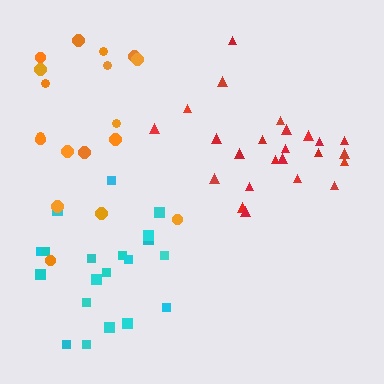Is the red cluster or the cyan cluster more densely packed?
Red.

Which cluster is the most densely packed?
Red.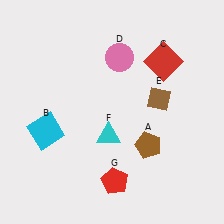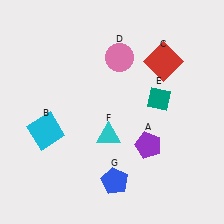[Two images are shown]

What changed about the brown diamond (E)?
In Image 1, E is brown. In Image 2, it changed to teal.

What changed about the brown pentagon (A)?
In Image 1, A is brown. In Image 2, it changed to purple.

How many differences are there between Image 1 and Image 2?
There are 3 differences between the two images.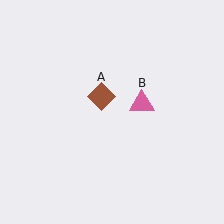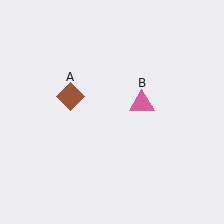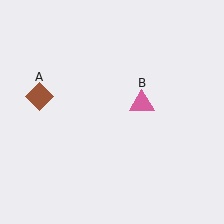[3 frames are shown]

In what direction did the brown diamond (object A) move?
The brown diamond (object A) moved left.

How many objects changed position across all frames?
1 object changed position: brown diamond (object A).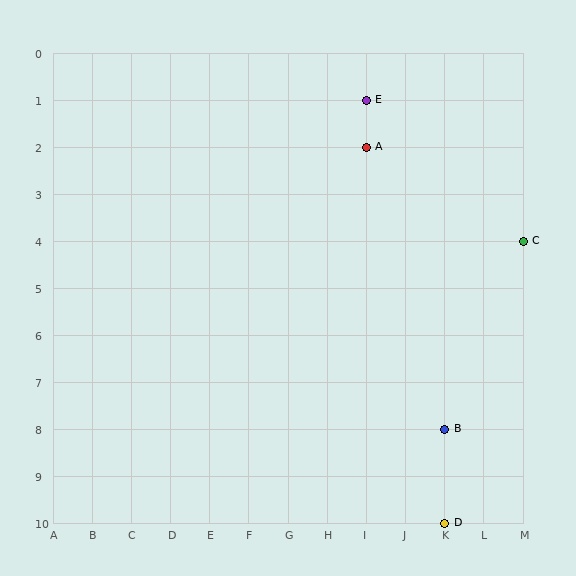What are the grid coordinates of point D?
Point D is at grid coordinates (K, 10).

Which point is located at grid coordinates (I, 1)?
Point E is at (I, 1).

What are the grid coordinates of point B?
Point B is at grid coordinates (K, 8).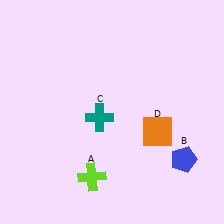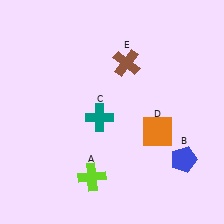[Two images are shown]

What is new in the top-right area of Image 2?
A brown cross (E) was added in the top-right area of Image 2.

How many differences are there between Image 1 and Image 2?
There is 1 difference between the two images.